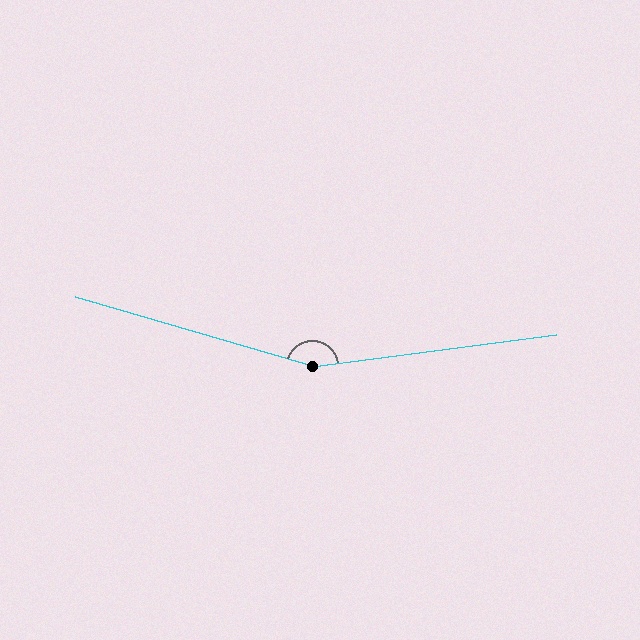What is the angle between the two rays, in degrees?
Approximately 156 degrees.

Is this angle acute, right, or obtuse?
It is obtuse.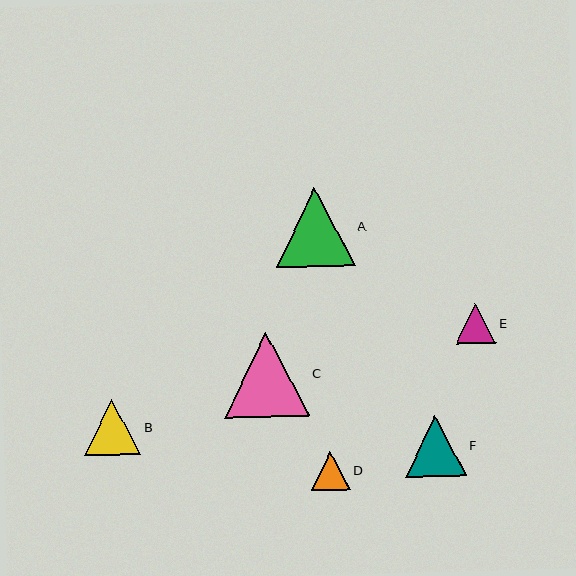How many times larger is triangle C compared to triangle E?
Triangle C is approximately 2.1 times the size of triangle E.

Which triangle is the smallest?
Triangle D is the smallest with a size of approximately 39 pixels.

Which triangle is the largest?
Triangle C is the largest with a size of approximately 85 pixels.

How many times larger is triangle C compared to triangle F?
Triangle C is approximately 1.4 times the size of triangle F.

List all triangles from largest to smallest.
From largest to smallest: C, A, F, B, E, D.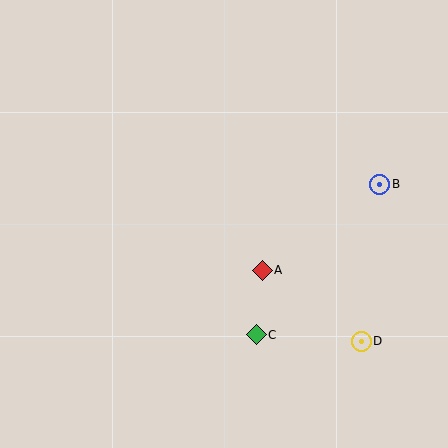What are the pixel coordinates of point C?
Point C is at (256, 335).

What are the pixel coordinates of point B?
Point B is at (380, 184).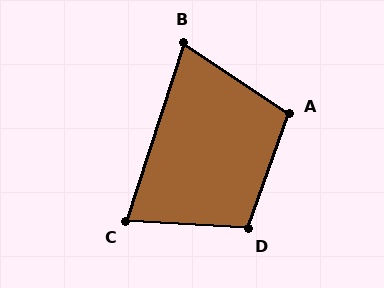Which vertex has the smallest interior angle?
B, at approximately 74 degrees.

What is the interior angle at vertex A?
Approximately 105 degrees (obtuse).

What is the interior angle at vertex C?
Approximately 75 degrees (acute).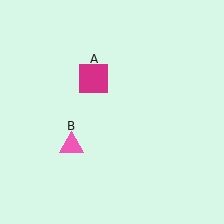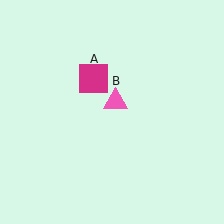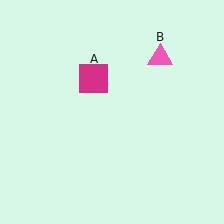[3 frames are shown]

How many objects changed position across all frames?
1 object changed position: pink triangle (object B).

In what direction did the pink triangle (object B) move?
The pink triangle (object B) moved up and to the right.